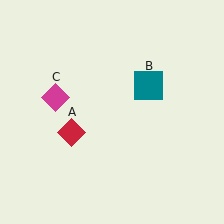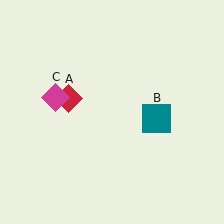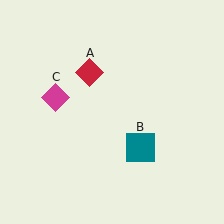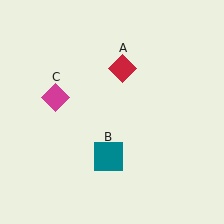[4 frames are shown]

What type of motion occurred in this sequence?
The red diamond (object A), teal square (object B) rotated clockwise around the center of the scene.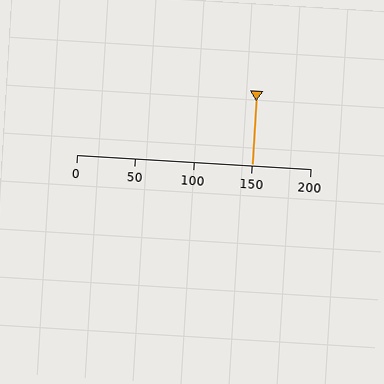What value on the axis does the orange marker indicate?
The marker indicates approximately 150.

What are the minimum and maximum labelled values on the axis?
The axis runs from 0 to 200.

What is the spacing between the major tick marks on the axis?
The major ticks are spaced 50 apart.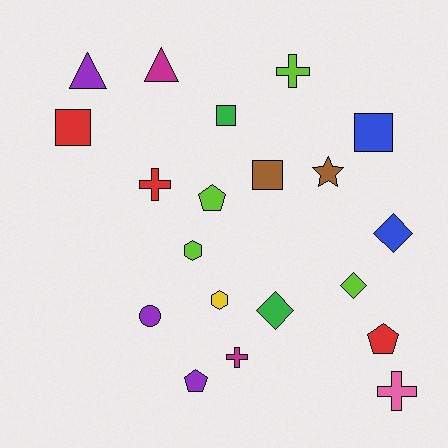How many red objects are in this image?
There are 3 red objects.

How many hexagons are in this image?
There are 2 hexagons.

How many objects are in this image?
There are 20 objects.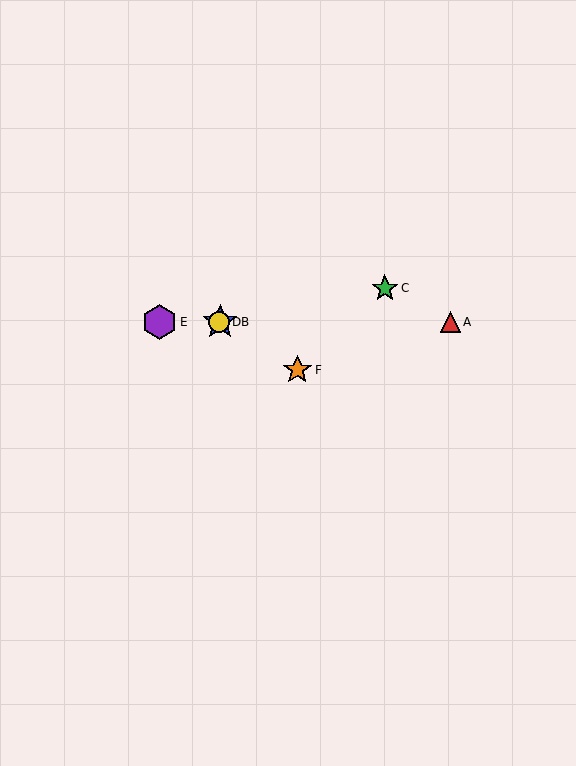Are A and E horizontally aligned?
Yes, both are at y≈322.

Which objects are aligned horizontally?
Objects A, B, D, E are aligned horizontally.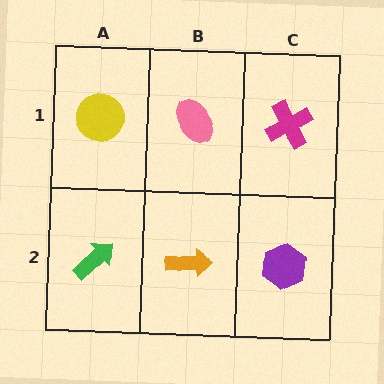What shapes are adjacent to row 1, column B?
An orange arrow (row 2, column B), a yellow circle (row 1, column A), a magenta cross (row 1, column C).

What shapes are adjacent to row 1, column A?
A green arrow (row 2, column A), a pink ellipse (row 1, column B).